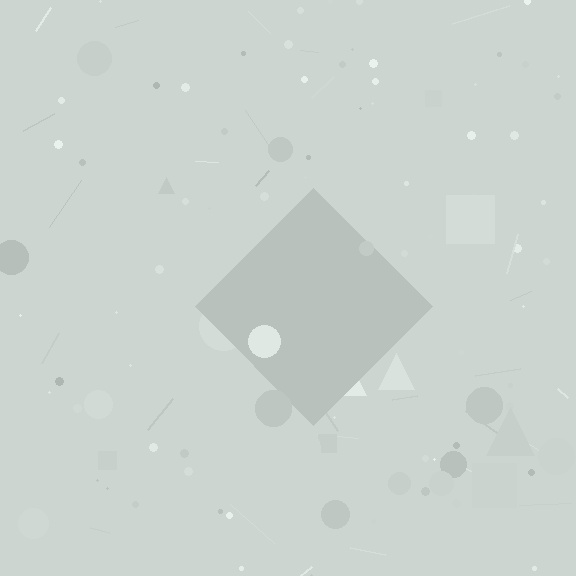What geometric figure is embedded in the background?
A diamond is embedded in the background.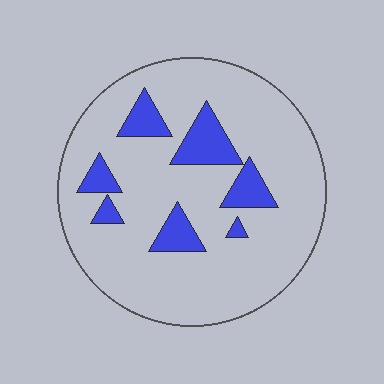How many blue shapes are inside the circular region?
7.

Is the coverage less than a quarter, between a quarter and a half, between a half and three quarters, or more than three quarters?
Less than a quarter.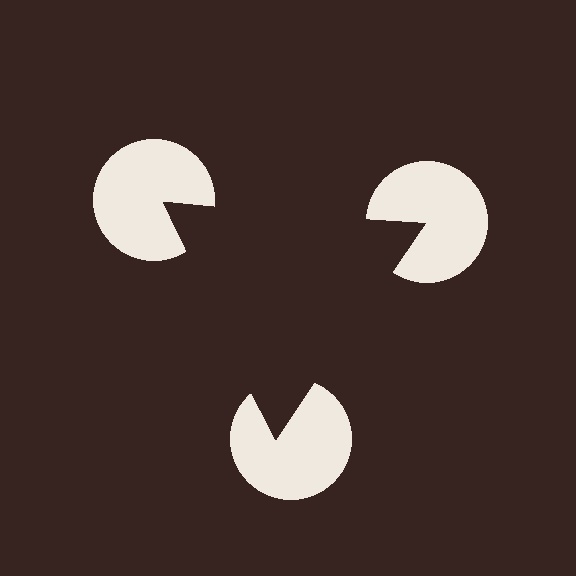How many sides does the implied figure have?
3 sides.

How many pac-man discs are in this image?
There are 3 — one at each vertex of the illusory triangle.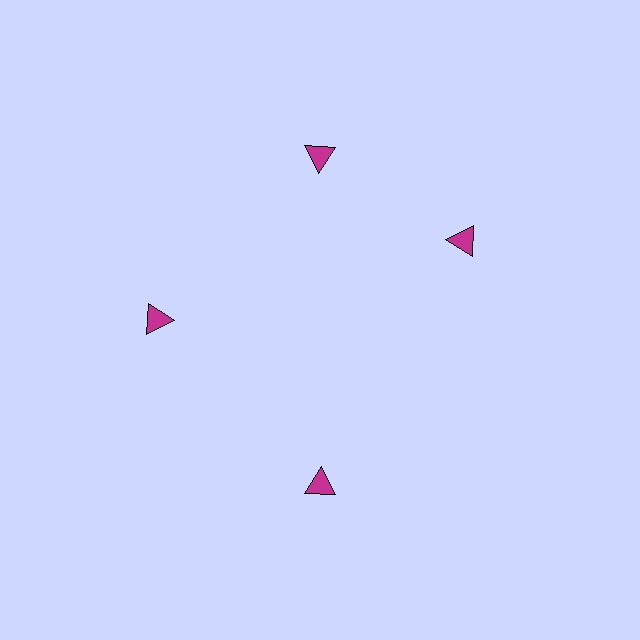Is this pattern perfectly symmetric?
No. The 4 magenta triangles are arranged in a ring, but one element near the 3 o'clock position is rotated out of alignment along the ring, breaking the 4-fold rotational symmetry.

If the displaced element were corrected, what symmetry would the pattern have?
It would have 4-fold rotational symmetry — the pattern would map onto itself every 90 degrees.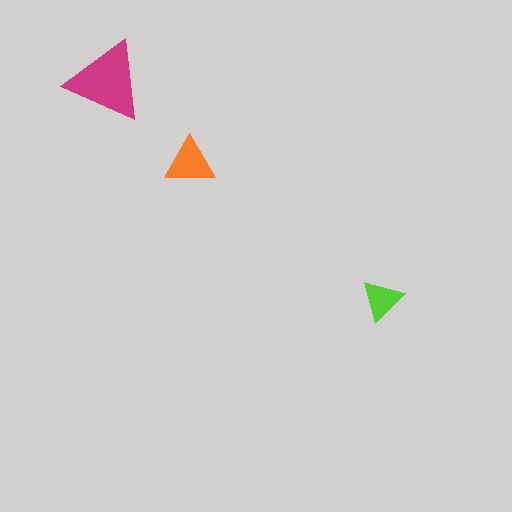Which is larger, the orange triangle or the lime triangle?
The orange one.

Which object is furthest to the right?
The lime triangle is rightmost.